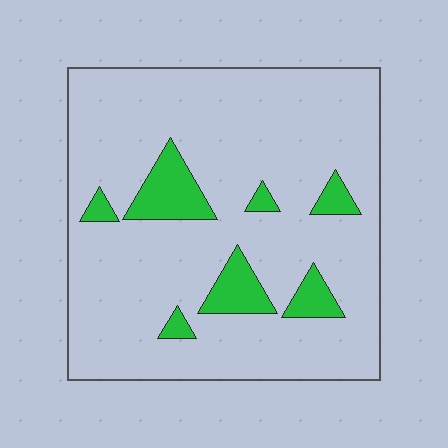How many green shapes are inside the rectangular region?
7.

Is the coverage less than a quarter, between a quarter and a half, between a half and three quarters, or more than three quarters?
Less than a quarter.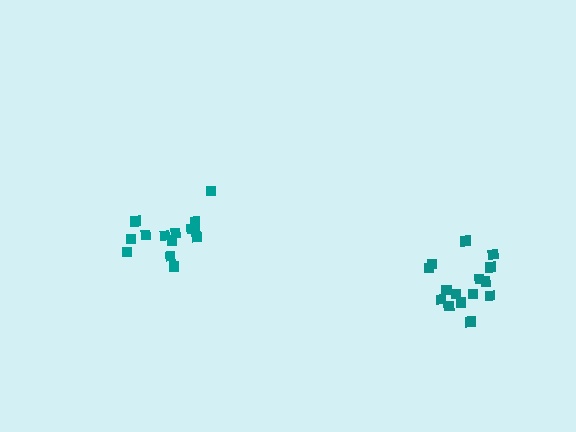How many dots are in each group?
Group 1: 15 dots, Group 2: 14 dots (29 total).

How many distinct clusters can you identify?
There are 2 distinct clusters.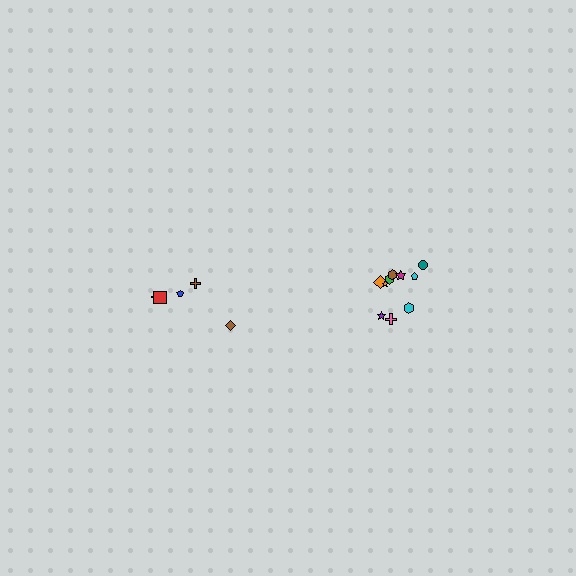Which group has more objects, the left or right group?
The right group.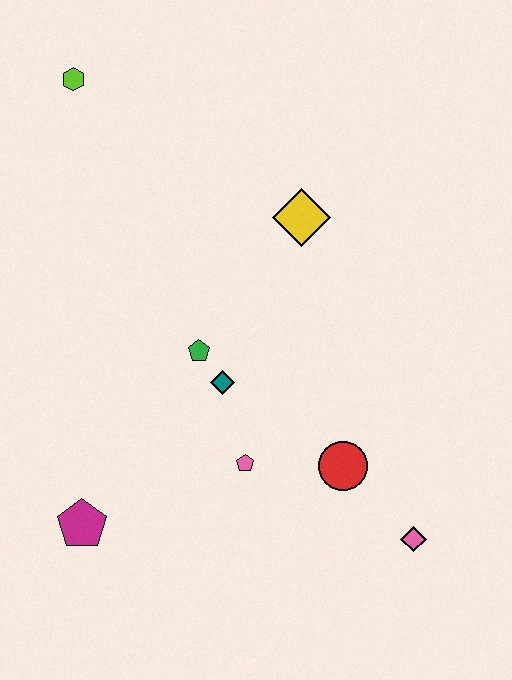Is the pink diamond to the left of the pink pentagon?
No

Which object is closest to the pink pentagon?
The teal diamond is closest to the pink pentagon.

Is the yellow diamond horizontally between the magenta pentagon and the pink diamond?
Yes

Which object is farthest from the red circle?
The lime hexagon is farthest from the red circle.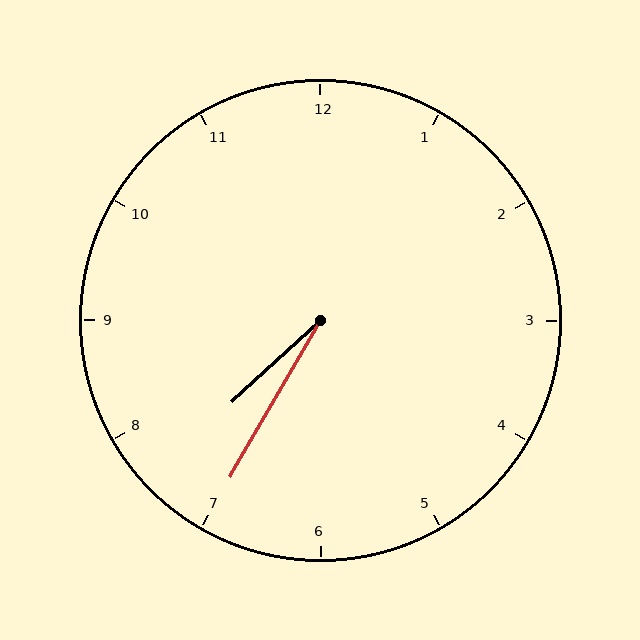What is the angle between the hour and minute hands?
Approximately 18 degrees.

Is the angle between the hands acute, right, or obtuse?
It is acute.